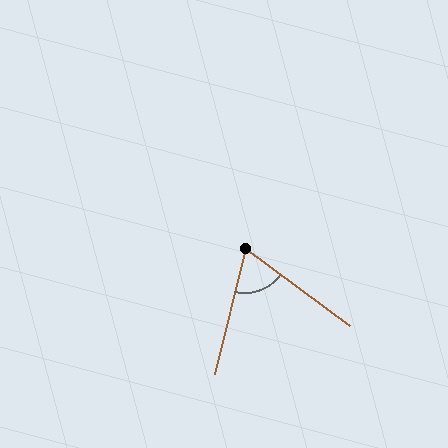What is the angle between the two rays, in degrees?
Approximately 67 degrees.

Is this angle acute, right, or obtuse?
It is acute.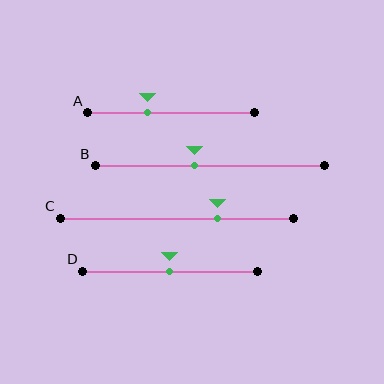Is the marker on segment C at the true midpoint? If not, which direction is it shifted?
No, the marker on segment C is shifted to the right by about 17% of the segment length.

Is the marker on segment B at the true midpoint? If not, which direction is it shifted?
No, the marker on segment B is shifted to the left by about 7% of the segment length.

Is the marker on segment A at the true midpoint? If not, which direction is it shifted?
No, the marker on segment A is shifted to the left by about 14% of the segment length.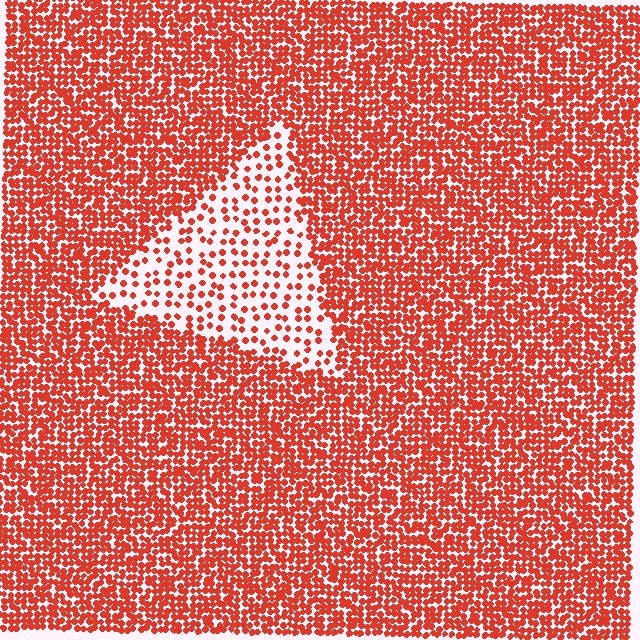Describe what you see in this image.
The image contains small red elements arranged at two different densities. A triangle-shaped region is visible where the elements are less densely packed than the surrounding area.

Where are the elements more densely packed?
The elements are more densely packed outside the triangle boundary.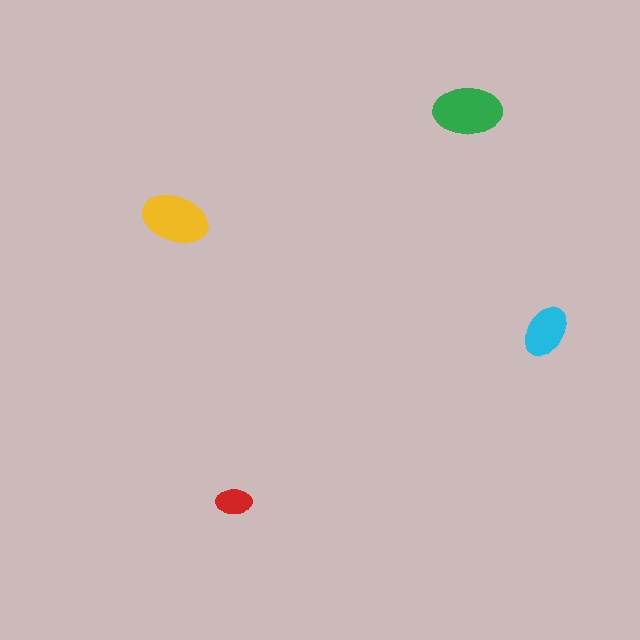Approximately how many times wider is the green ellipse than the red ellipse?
About 2 times wider.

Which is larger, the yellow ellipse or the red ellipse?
The yellow one.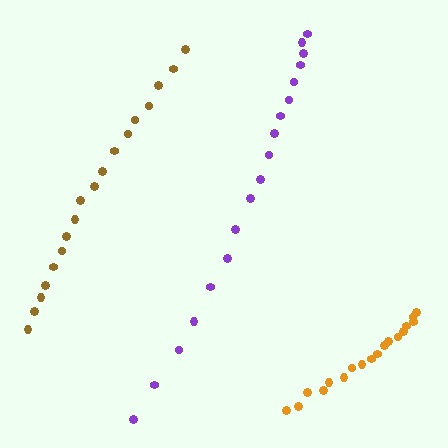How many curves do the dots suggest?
There are 3 distinct paths.